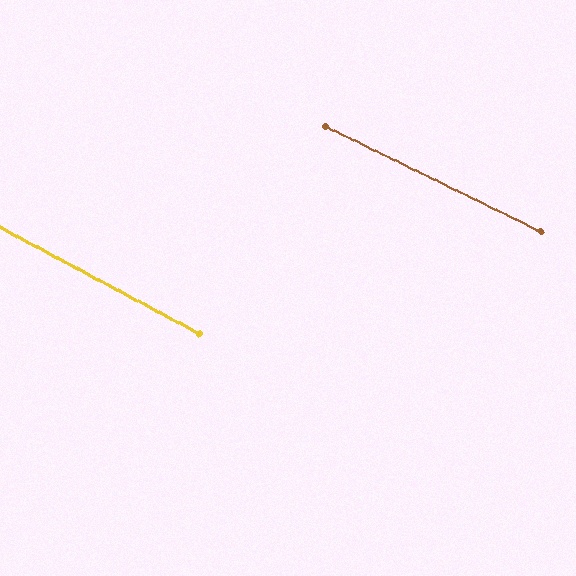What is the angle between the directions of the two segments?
Approximately 2 degrees.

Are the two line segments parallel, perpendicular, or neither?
Parallel — their directions differ by only 1.9°.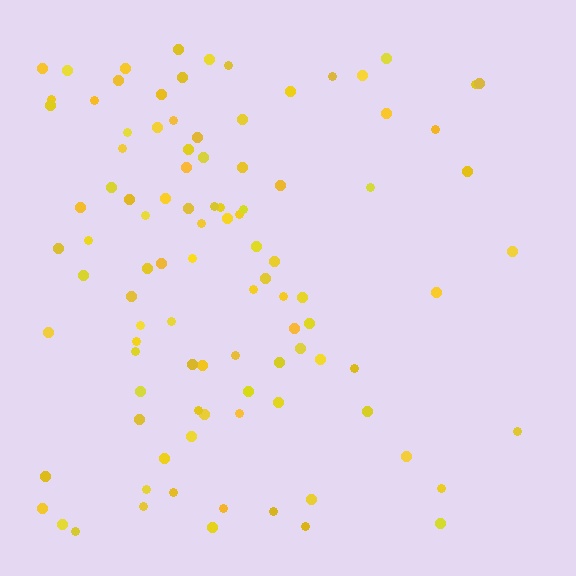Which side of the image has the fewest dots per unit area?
The right.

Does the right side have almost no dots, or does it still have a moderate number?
Still a moderate number, just noticeably fewer than the left.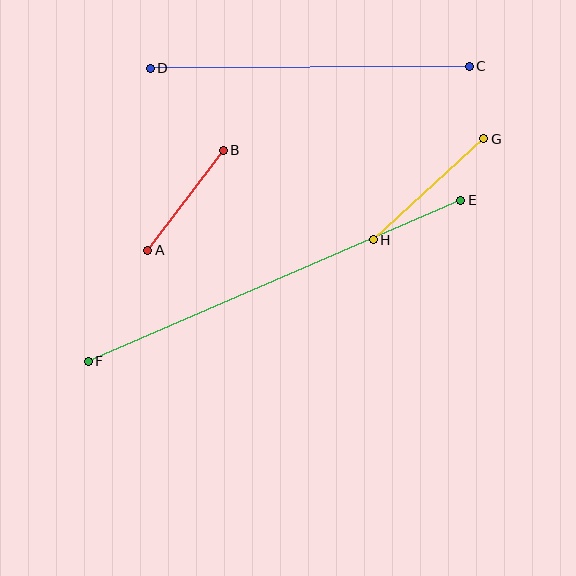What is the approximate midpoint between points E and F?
The midpoint is at approximately (274, 281) pixels.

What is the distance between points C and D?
The distance is approximately 319 pixels.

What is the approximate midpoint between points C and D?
The midpoint is at approximately (310, 67) pixels.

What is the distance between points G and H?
The distance is approximately 150 pixels.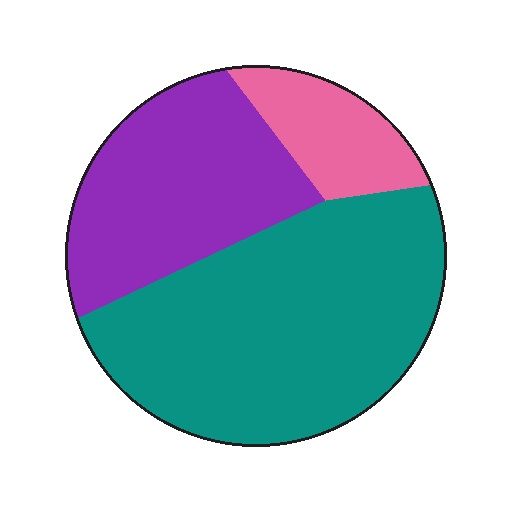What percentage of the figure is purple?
Purple covers 32% of the figure.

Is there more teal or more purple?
Teal.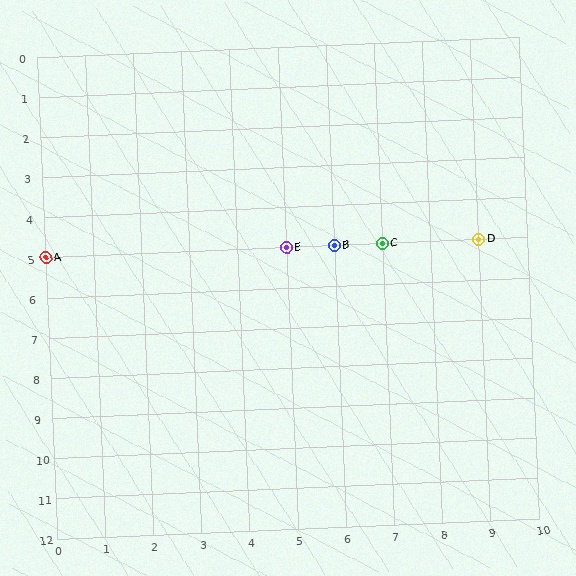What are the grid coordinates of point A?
Point A is at grid coordinates (0, 5).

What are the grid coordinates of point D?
Point D is at grid coordinates (9, 5).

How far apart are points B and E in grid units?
Points B and E are 1 column apart.